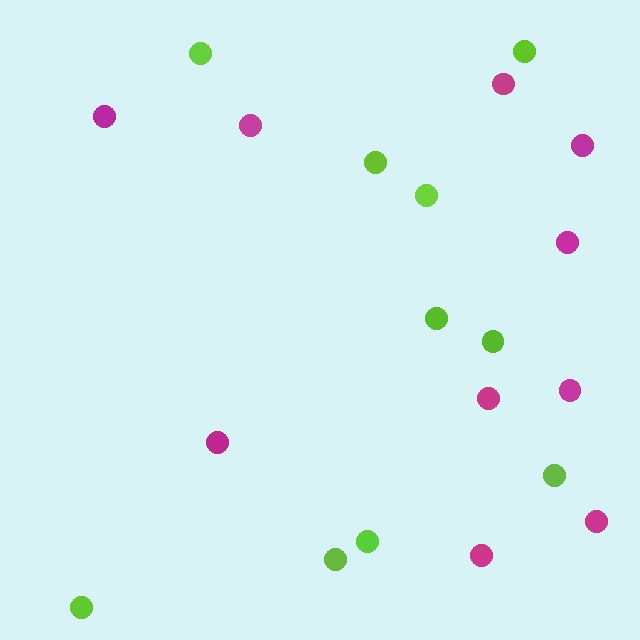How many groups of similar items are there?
There are 2 groups: one group of magenta circles (10) and one group of lime circles (10).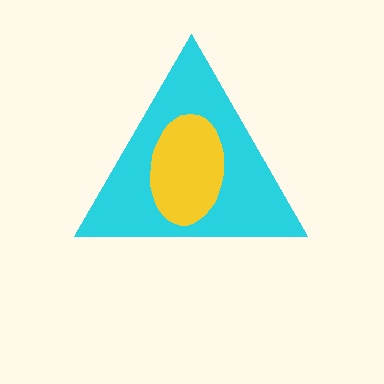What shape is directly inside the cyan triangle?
The yellow ellipse.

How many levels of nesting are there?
2.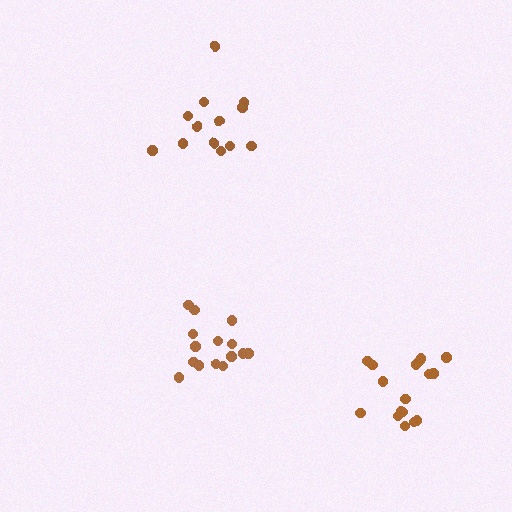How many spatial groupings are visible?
There are 3 spatial groupings.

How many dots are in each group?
Group 1: 15 dots, Group 2: 17 dots, Group 3: 13 dots (45 total).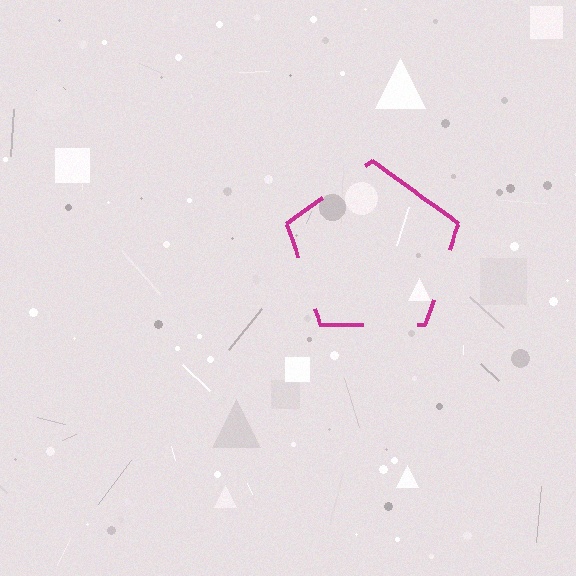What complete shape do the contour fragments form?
The contour fragments form a pentagon.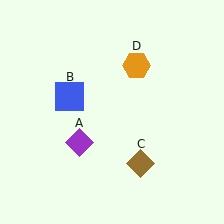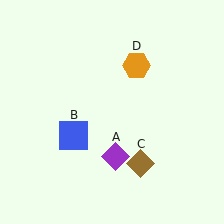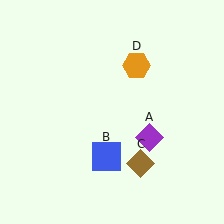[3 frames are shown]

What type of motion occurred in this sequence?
The purple diamond (object A), blue square (object B) rotated counterclockwise around the center of the scene.